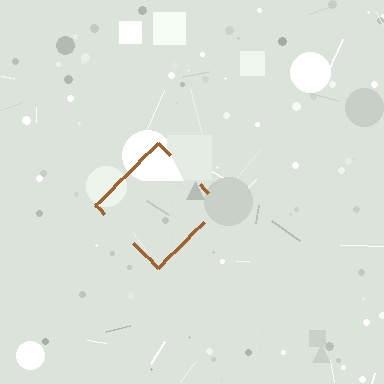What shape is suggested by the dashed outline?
The dashed outline suggests a diamond.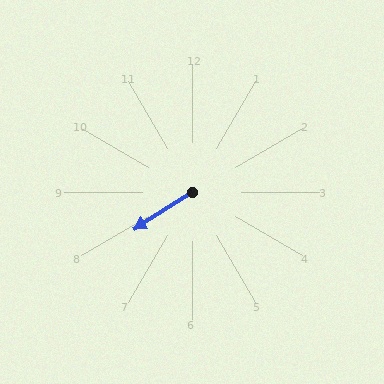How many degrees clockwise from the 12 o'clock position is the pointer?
Approximately 237 degrees.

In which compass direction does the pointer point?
Southwest.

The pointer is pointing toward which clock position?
Roughly 8 o'clock.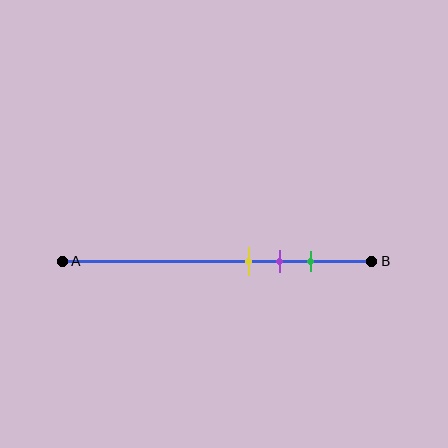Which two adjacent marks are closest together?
The yellow and purple marks are the closest adjacent pair.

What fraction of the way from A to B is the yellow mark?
The yellow mark is approximately 60% (0.6) of the way from A to B.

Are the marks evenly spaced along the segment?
Yes, the marks are approximately evenly spaced.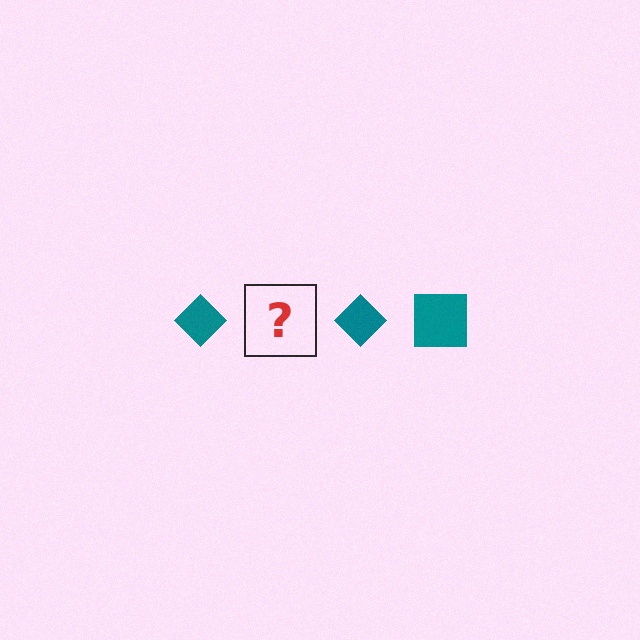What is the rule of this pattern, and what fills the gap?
The rule is that the pattern cycles through diamond, square shapes in teal. The gap should be filled with a teal square.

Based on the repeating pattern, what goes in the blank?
The blank should be a teal square.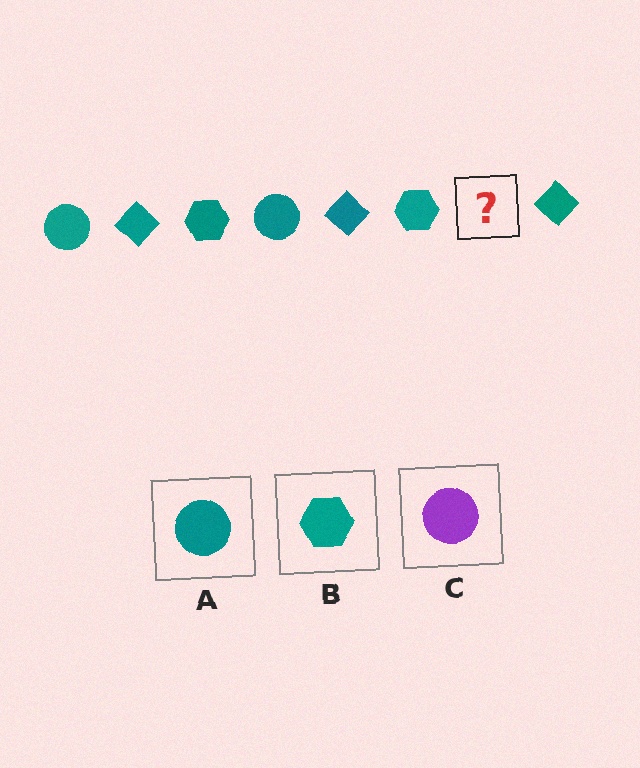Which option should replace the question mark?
Option A.